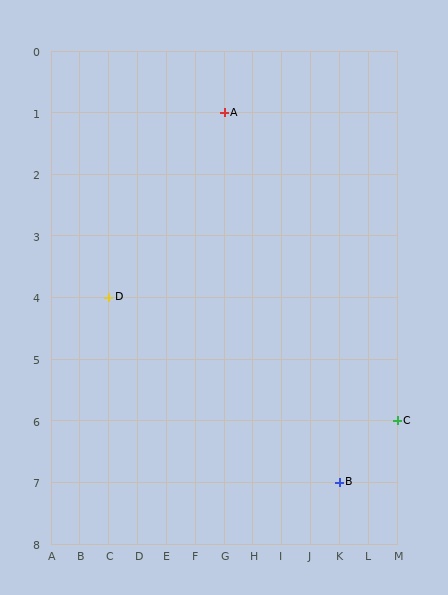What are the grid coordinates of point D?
Point D is at grid coordinates (C, 4).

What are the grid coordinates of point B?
Point B is at grid coordinates (K, 7).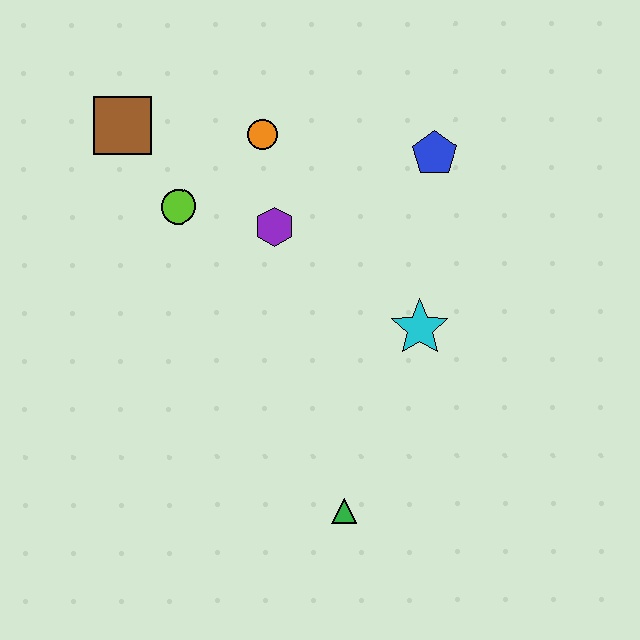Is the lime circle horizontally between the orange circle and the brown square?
Yes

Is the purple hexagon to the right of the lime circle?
Yes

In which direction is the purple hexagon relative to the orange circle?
The purple hexagon is below the orange circle.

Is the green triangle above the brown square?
No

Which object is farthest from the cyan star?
The brown square is farthest from the cyan star.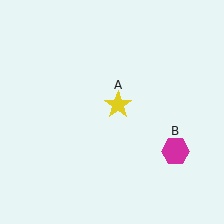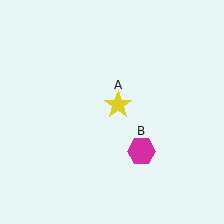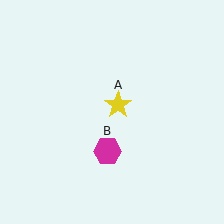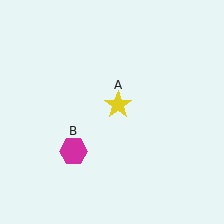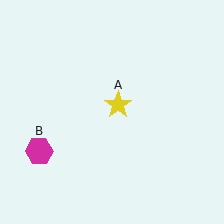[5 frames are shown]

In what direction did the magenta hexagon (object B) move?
The magenta hexagon (object B) moved left.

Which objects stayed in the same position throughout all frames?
Yellow star (object A) remained stationary.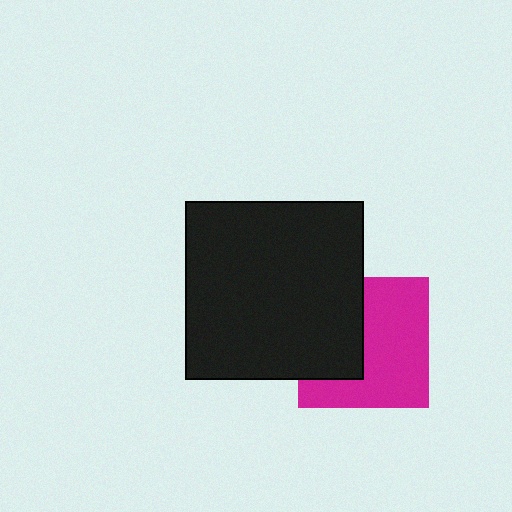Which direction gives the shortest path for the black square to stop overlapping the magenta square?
Moving left gives the shortest separation.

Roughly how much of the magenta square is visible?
About half of it is visible (roughly 61%).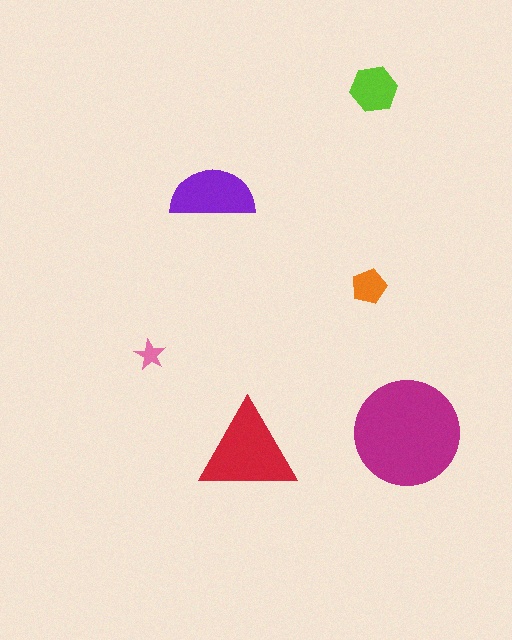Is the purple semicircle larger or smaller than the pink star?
Larger.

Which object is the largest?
The magenta circle.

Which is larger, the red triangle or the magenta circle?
The magenta circle.